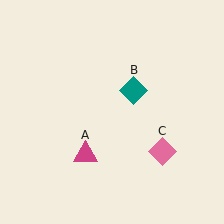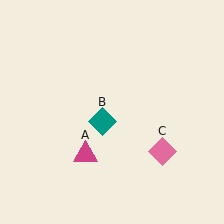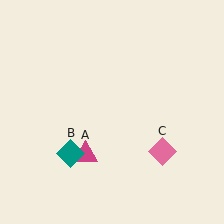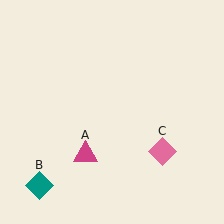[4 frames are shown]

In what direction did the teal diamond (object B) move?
The teal diamond (object B) moved down and to the left.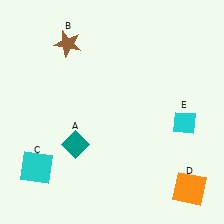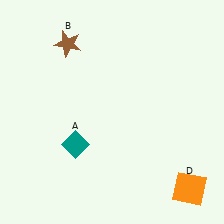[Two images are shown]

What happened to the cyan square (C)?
The cyan square (C) was removed in Image 2. It was in the bottom-left area of Image 1.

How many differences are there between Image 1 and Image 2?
There are 2 differences between the two images.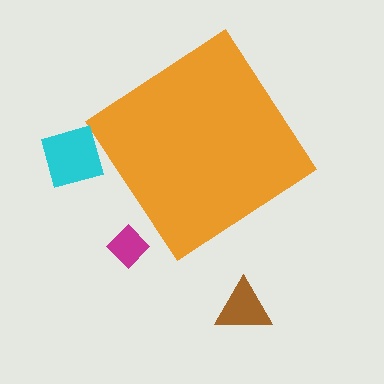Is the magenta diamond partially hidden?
No, the magenta diamond is fully visible.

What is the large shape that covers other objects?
An orange diamond.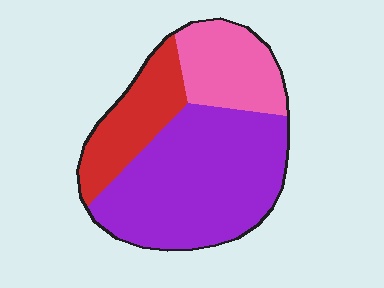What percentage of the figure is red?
Red takes up about one fifth (1/5) of the figure.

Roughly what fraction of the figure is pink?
Pink takes up about one fifth (1/5) of the figure.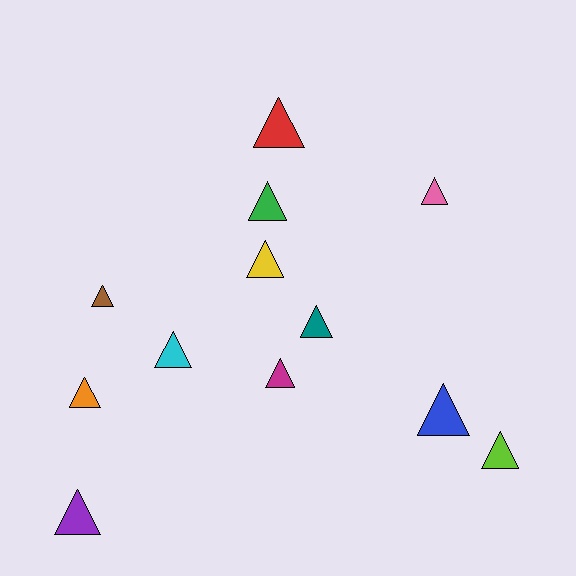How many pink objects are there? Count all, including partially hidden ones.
There is 1 pink object.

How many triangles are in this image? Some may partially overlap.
There are 12 triangles.